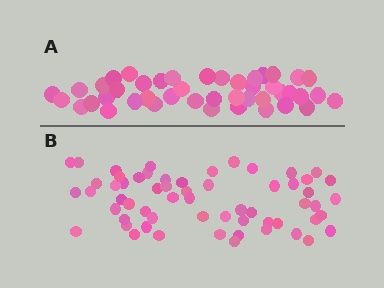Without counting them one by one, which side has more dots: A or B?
Region B (the bottom region) has more dots.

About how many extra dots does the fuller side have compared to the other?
Region B has approximately 15 more dots than region A.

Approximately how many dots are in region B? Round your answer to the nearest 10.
About 60 dots.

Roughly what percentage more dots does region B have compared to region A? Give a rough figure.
About 35% more.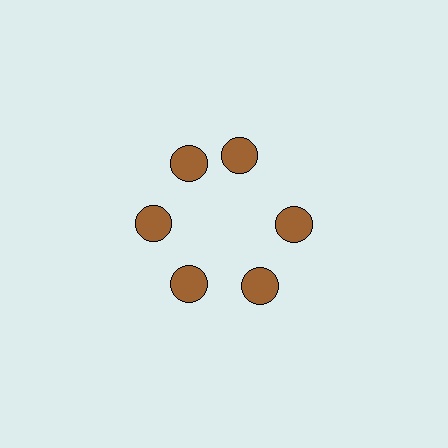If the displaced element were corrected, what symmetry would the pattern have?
It would have 6-fold rotational symmetry — the pattern would map onto itself every 60 degrees.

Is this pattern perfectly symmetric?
No. The 6 brown circles are arranged in a ring, but one element near the 1 o'clock position is rotated out of alignment along the ring, breaking the 6-fold rotational symmetry.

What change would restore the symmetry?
The symmetry would be restored by rotating it back into even spacing with its neighbors so that all 6 circles sit at equal angles and equal distance from the center.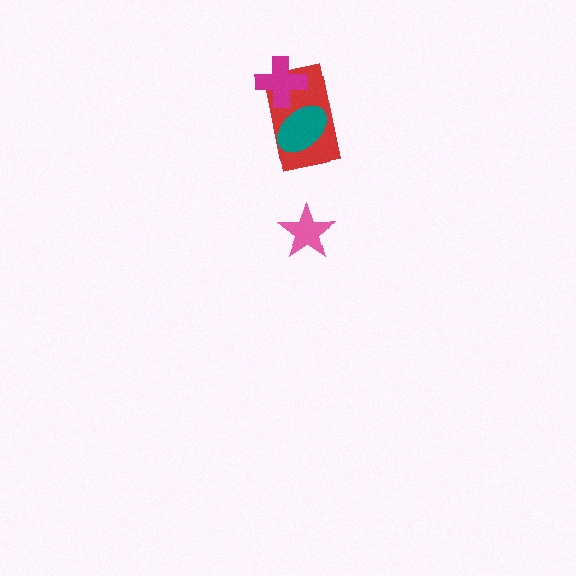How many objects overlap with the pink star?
0 objects overlap with the pink star.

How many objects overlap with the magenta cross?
1 object overlaps with the magenta cross.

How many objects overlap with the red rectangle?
2 objects overlap with the red rectangle.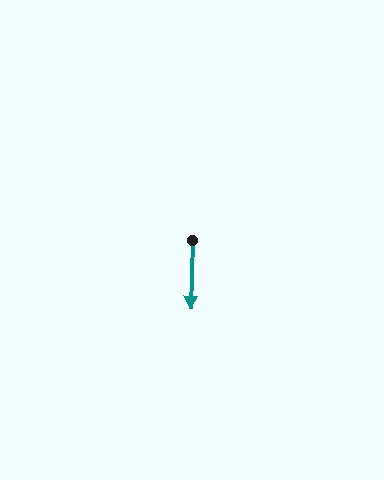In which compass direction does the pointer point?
South.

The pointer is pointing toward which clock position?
Roughly 6 o'clock.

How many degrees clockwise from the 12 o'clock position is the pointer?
Approximately 181 degrees.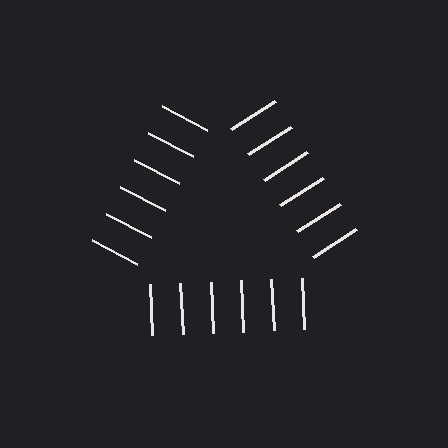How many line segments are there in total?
18 — 6 along each of the 3 edges.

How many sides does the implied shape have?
3 sides — the line-ends trace a triangle.